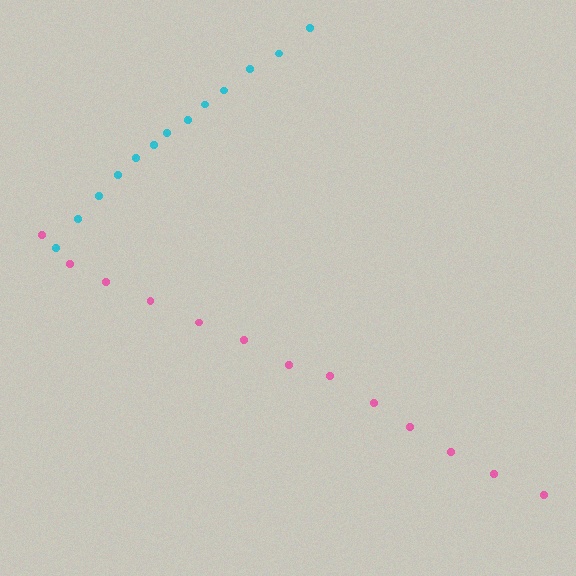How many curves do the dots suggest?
There are 2 distinct paths.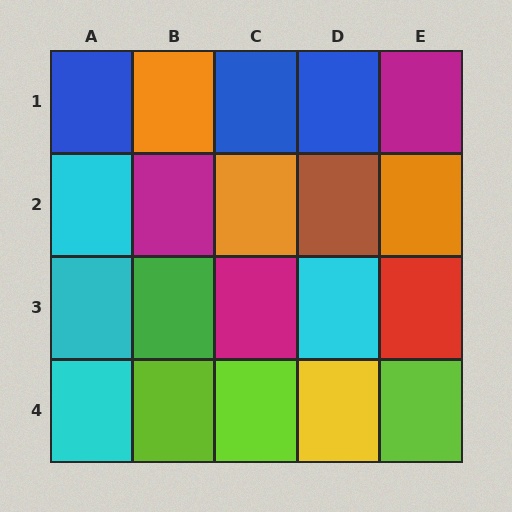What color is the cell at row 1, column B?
Orange.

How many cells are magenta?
3 cells are magenta.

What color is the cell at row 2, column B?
Magenta.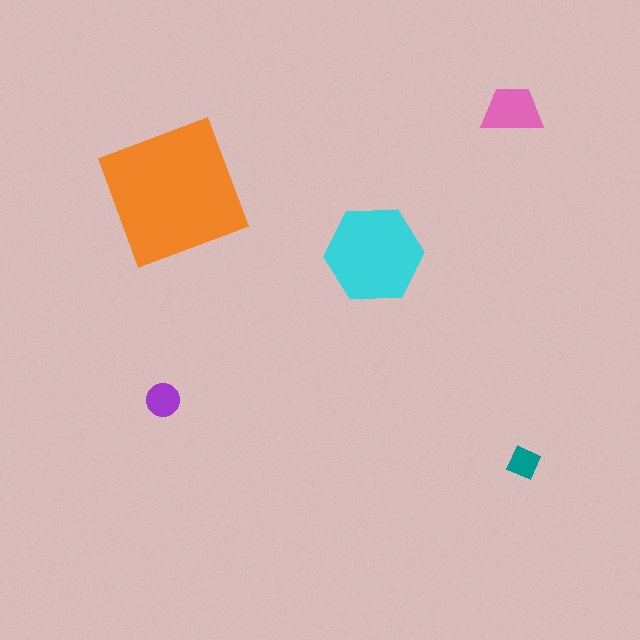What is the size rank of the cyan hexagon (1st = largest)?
2nd.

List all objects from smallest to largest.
The teal diamond, the purple circle, the pink trapezoid, the cyan hexagon, the orange square.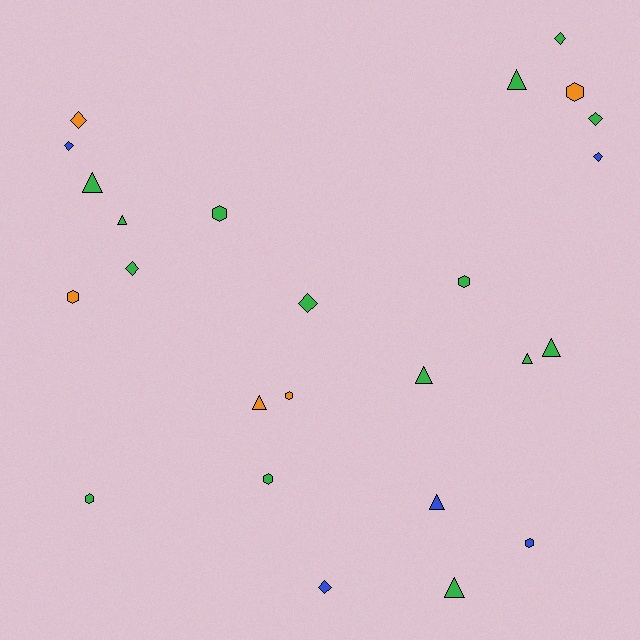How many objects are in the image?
There are 25 objects.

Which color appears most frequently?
Green, with 15 objects.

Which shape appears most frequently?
Triangle, with 9 objects.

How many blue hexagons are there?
There is 1 blue hexagon.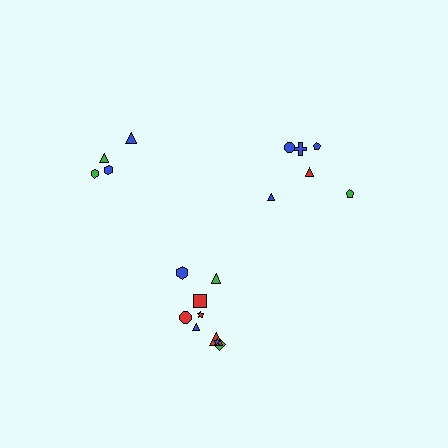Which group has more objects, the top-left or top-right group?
The top-right group.